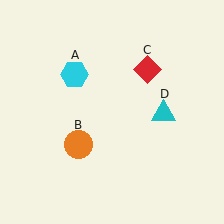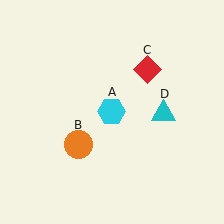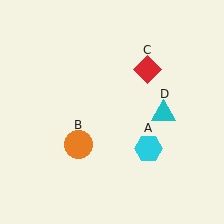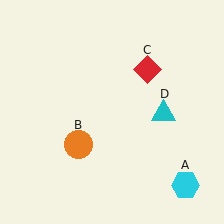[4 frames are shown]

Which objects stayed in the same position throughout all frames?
Orange circle (object B) and red diamond (object C) and cyan triangle (object D) remained stationary.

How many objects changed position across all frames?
1 object changed position: cyan hexagon (object A).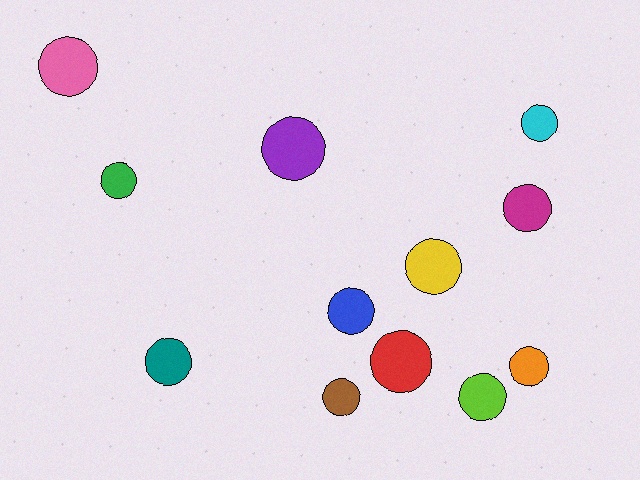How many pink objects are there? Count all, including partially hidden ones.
There is 1 pink object.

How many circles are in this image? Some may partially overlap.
There are 12 circles.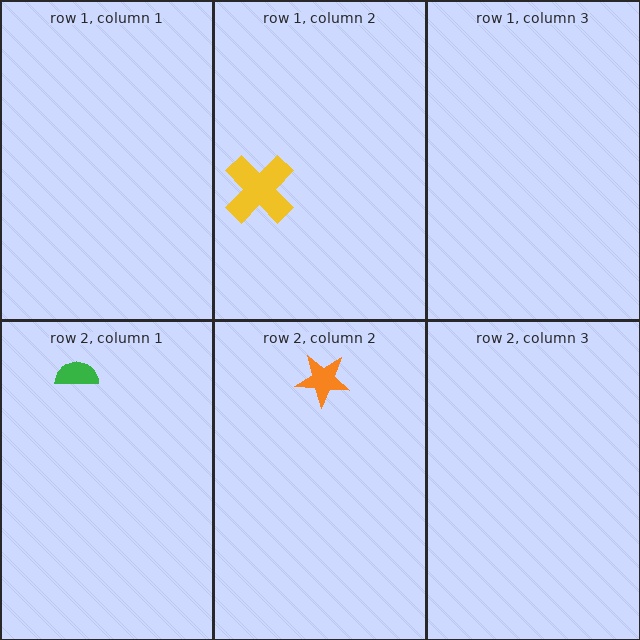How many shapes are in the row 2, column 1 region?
1.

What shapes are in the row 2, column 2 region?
The orange star.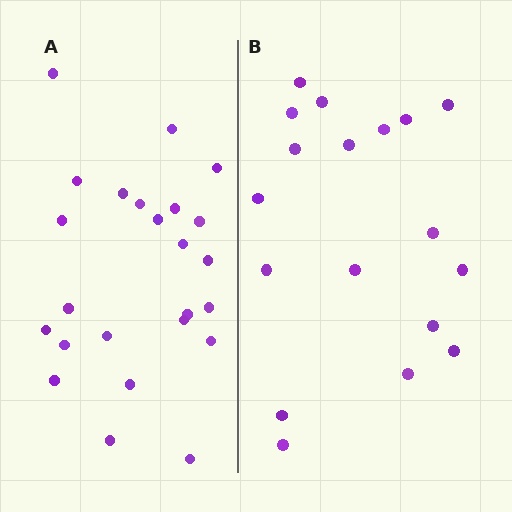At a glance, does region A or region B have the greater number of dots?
Region A (the left region) has more dots.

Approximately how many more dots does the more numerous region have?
Region A has about 6 more dots than region B.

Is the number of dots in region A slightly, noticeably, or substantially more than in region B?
Region A has noticeably more, but not dramatically so. The ratio is roughly 1.3 to 1.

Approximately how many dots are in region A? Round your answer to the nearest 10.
About 20 dots. (The exact count is 24, which rounds to 20.)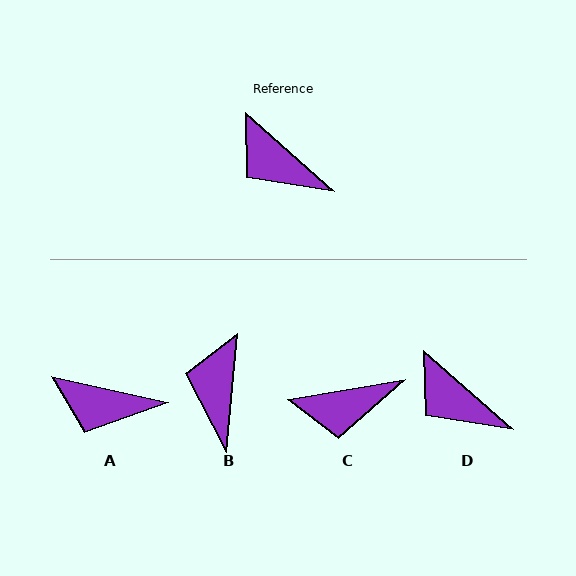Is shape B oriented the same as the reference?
No, it is off by about 53 degrees.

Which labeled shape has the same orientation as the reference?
D.